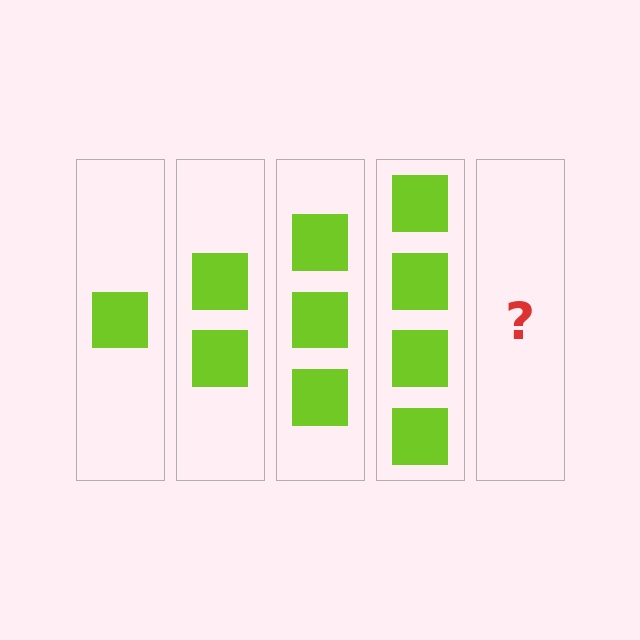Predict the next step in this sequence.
The next step is 5 squares.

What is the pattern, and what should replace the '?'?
The pattern is that each step adds one more square. The '?' should be 5 squares.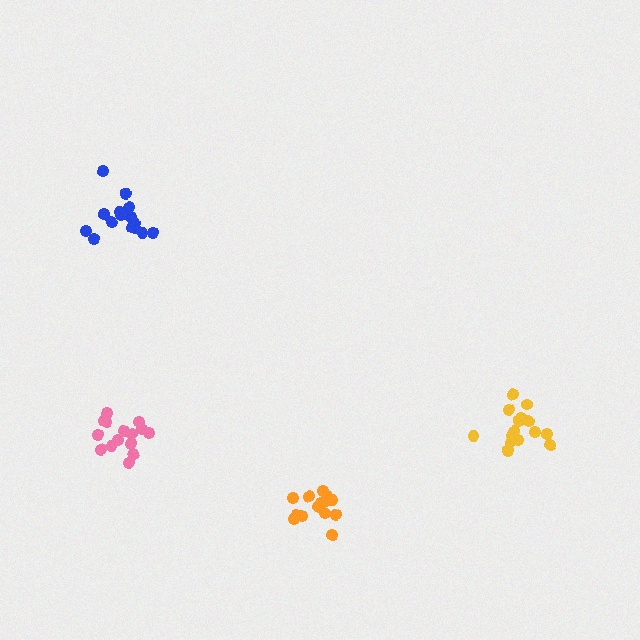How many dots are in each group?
Group 1: 15 dots, Group 2: 15 dots, Group 3: 15 dots, Group 4: 14 dots (59 total).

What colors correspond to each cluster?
The clusters are colored: yellow, blue, pink, orange.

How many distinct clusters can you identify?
There are 4 distinct clusters.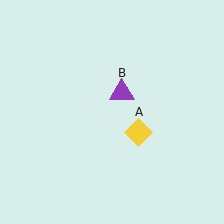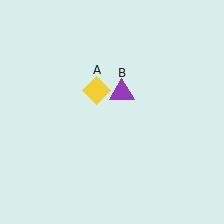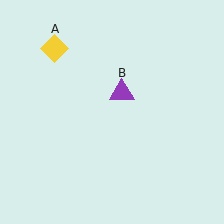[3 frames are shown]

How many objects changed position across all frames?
1 object changed position: yellow diamond (object A).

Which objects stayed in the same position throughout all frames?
Purple triangle (object B) remained stationary.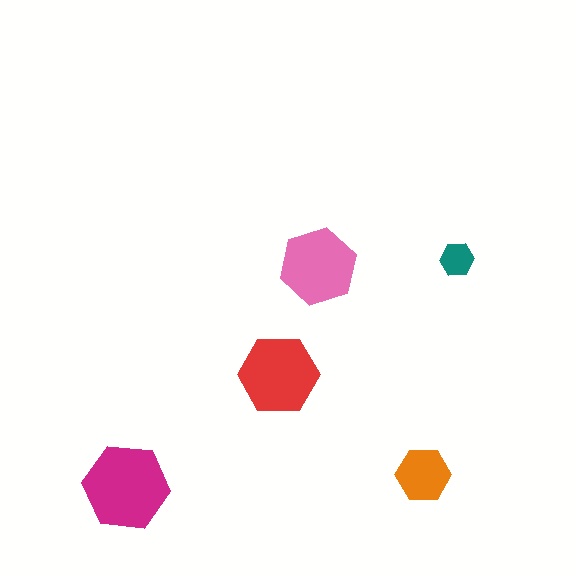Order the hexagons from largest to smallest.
the magenta one, the red one, the pink one, the orange one, the teal one.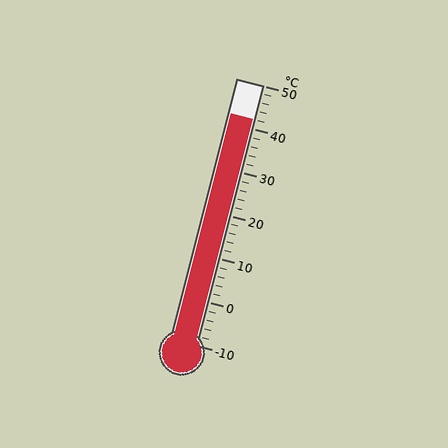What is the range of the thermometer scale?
The thermometer scale ranges from -10°C to 50°C.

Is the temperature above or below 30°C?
The temperature is above 30°C.